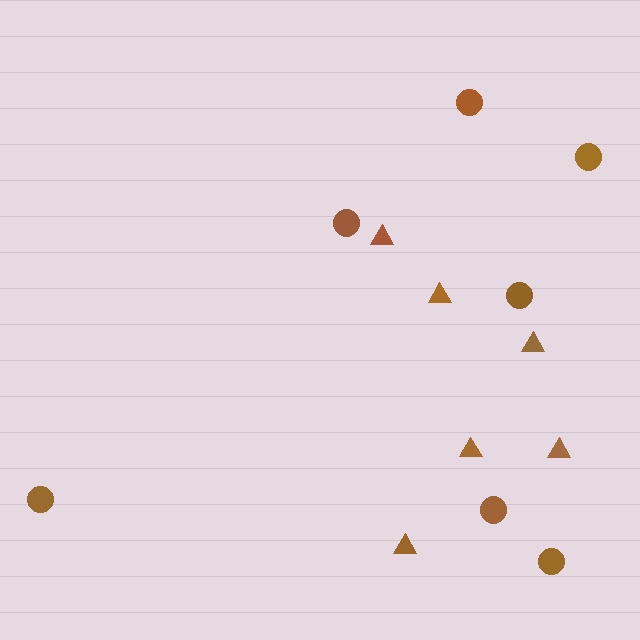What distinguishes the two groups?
There are 2 groups: one group of circles (7) and one group of triangles (6).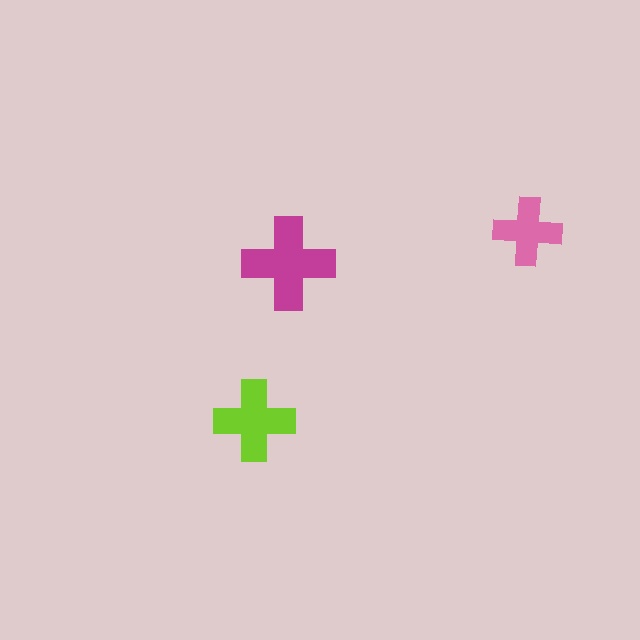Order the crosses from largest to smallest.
the magenta one, the lime one, the pink one.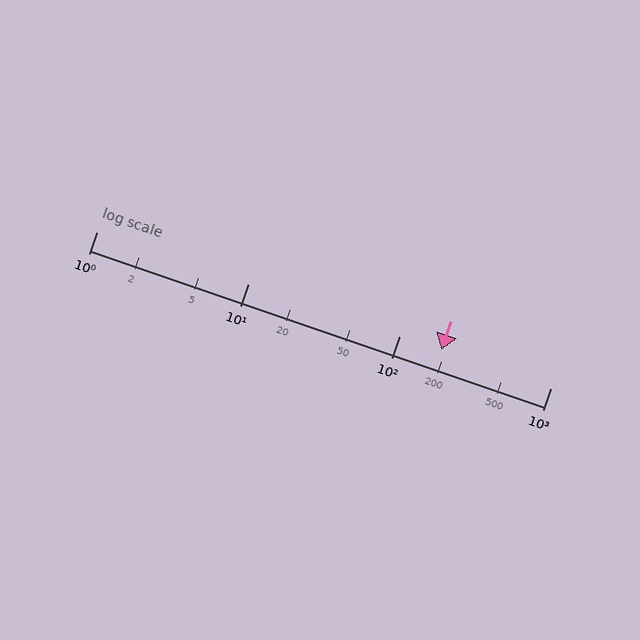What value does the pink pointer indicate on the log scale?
The pointer indicates approximately 190.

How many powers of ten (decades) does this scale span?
The scale spans 3 decades, from 1 to 1000.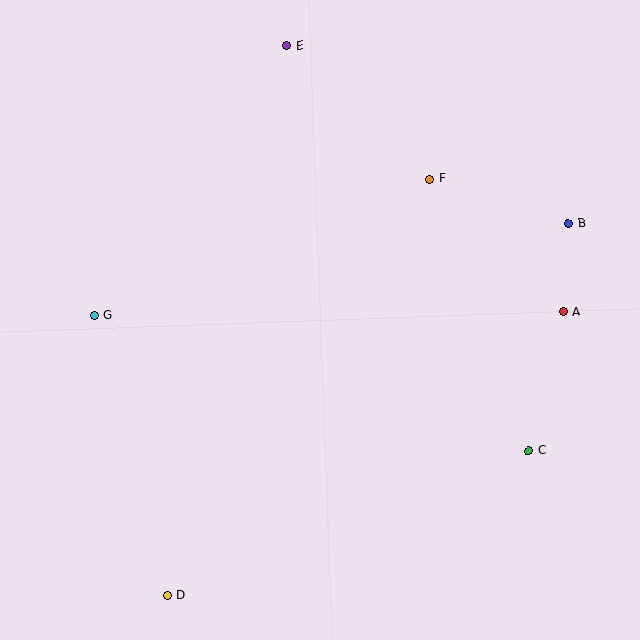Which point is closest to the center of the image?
Point F at (430, 179) is closest to the center.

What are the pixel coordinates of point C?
Point C is at (529, 451).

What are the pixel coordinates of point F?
Point F is at (430, 179).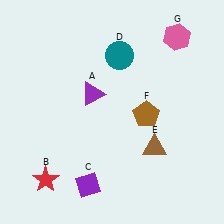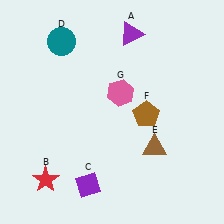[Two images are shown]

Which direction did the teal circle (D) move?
The teal circle (D) moved left.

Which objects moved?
The objects that moved are: the purple triangle (A), the teal circle (D), the pink hexagon (G).